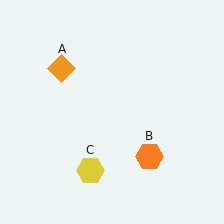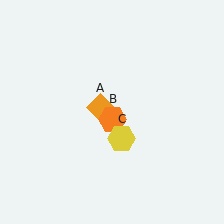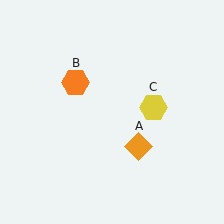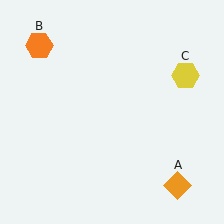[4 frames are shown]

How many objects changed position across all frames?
3 objects changed position: orange diamond (object A), orange hexagon (object B), yellow hexagon (object C).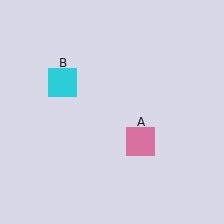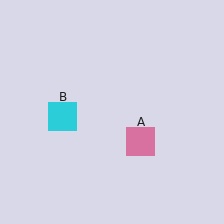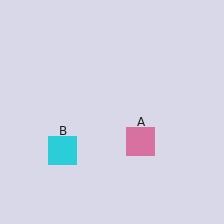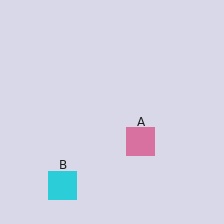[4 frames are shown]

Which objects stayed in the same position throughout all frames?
Pink square (object A) remained stationary.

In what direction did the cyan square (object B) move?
The cyan square (object B) moved down.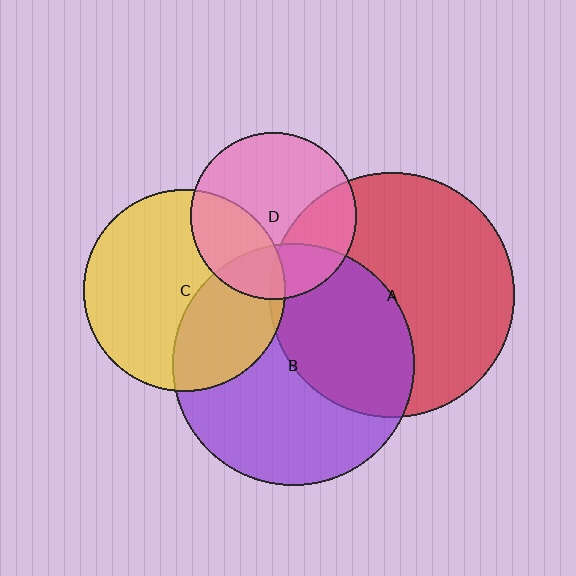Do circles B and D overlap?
Yes.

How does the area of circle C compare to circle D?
Approximately 1.5 times.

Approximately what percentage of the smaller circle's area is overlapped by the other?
Approximately 25%.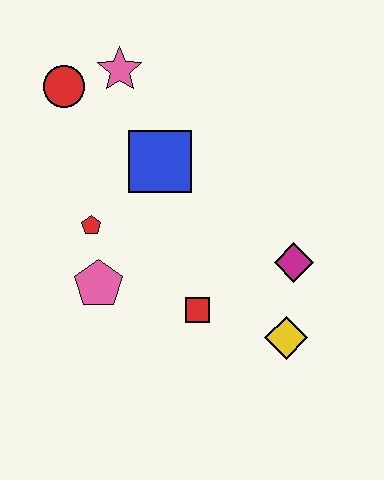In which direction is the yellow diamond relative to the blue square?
The yellow diamond is below the blue square.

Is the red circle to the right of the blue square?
No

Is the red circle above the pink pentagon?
Yes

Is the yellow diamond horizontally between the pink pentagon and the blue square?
No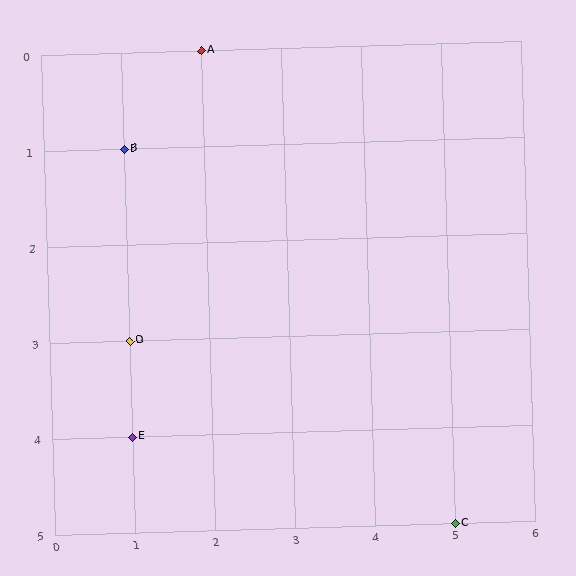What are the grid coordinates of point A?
Point A is at grid coordinates (2, 0).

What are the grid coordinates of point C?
Point C is at grid coordinates (5, 5).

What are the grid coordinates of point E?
Point E is at grid coordinates (1, 4).